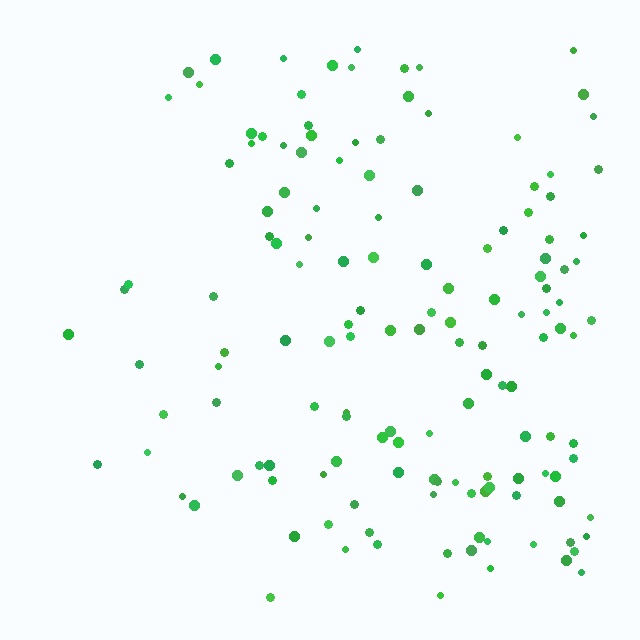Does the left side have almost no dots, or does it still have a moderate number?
Still a moderate number, just noticeably fewer than the right.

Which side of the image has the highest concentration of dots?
The right.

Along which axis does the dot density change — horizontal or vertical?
Horizontal.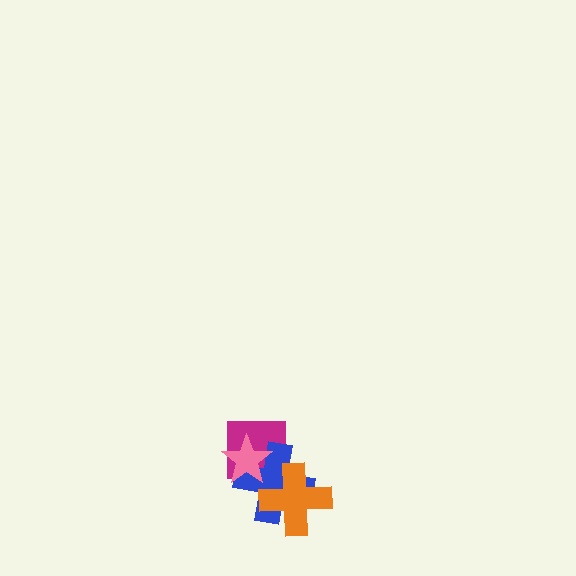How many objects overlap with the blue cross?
3 objects overlap with the blue cross.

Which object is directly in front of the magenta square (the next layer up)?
The blue cross is directly in front of the magenta square.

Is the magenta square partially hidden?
Yes, it is partially covered by another shape.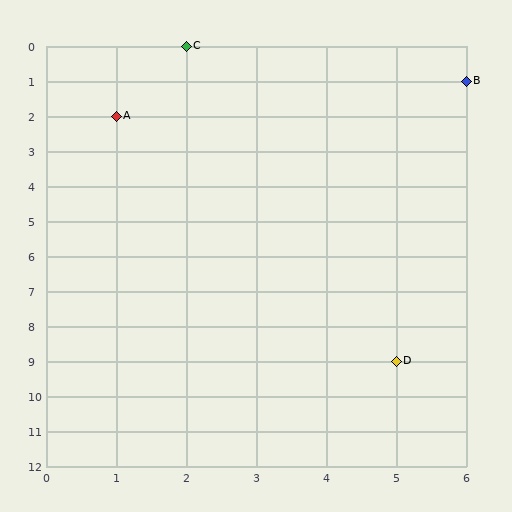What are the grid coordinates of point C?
Point C is at grid coordinates (2, 0).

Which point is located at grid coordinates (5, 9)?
Point D is at (5, 9).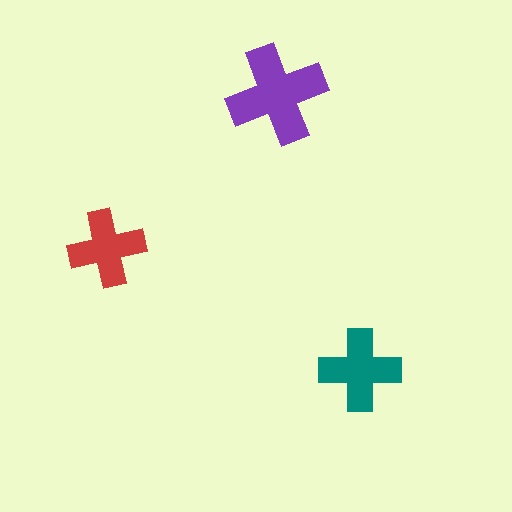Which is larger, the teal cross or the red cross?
The teal one.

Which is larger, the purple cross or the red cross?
The purple one.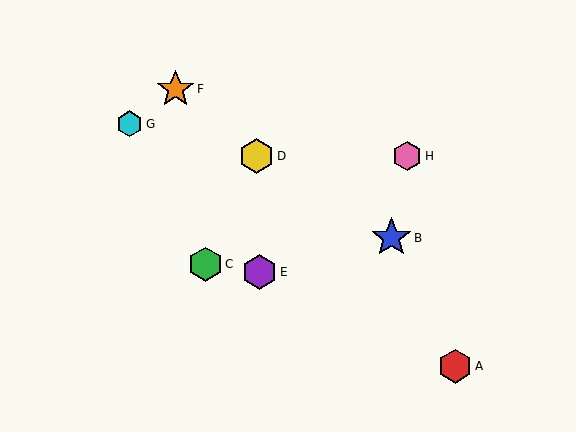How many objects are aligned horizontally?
2 objects (D, H) are aligned horizontally.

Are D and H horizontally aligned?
Yes, both are at y≈156.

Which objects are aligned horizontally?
Objects D, H are aligned horizontally.